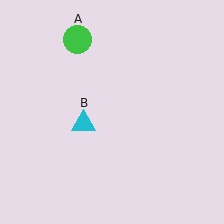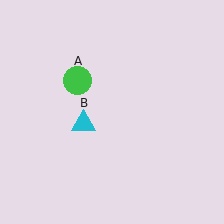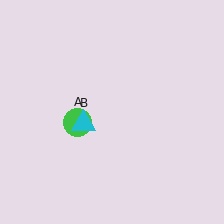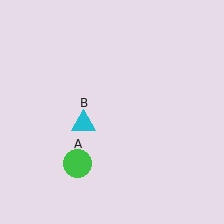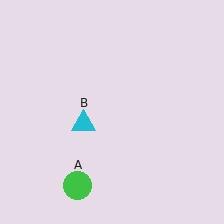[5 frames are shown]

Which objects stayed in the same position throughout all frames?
Cyan triangle (object B) remained stationary.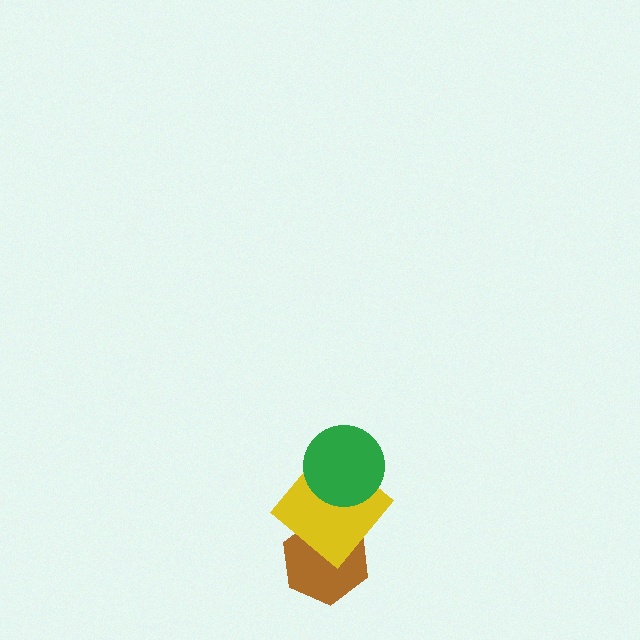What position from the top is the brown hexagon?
The brown hexagon is 3rd from the top.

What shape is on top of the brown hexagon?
The yellow diamond is on top of the brown hexagon.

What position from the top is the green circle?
The green circle is 1st from the top.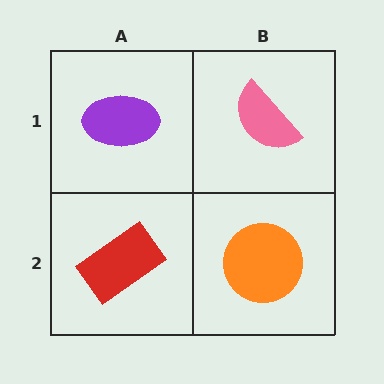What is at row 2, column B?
An orange circle.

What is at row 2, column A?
A red rectangle.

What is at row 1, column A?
A purple ellipse.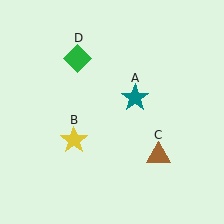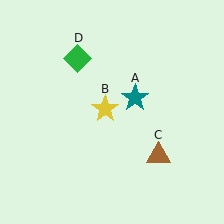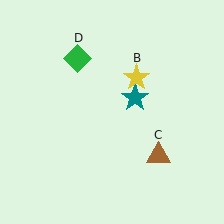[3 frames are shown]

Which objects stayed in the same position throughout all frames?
Teal star (object A) and brown triangle (object C) and green diamond (object D) remained stationary.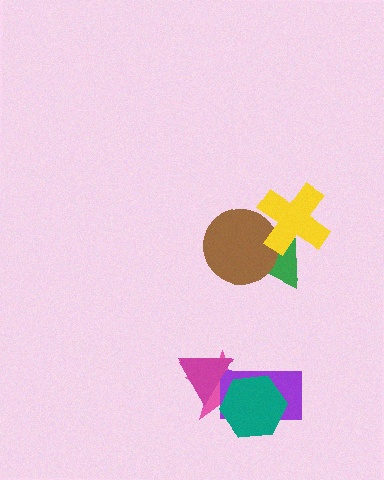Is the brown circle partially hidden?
Yes, it is partially covered by another shape.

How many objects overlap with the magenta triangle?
3 objects overlap with the magenta triangle.